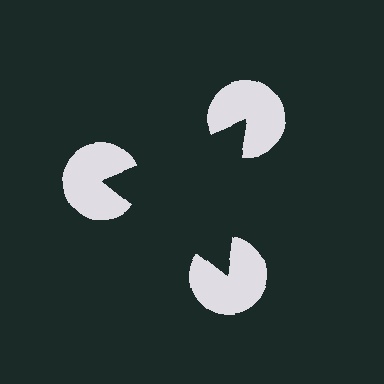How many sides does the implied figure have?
3 sides.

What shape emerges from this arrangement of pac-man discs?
An illusory triangle — its edges are inferred from the aligned wedge cuts in the pac-man discs, not physically drawn.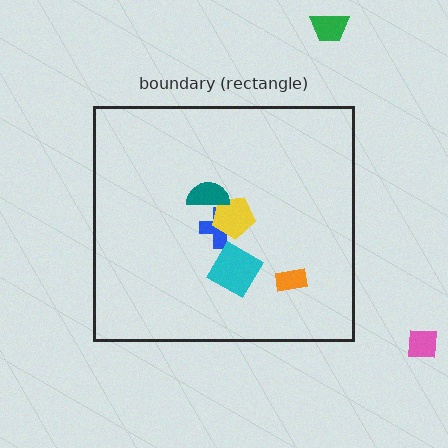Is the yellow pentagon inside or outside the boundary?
Inside.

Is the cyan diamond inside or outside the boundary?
Inside.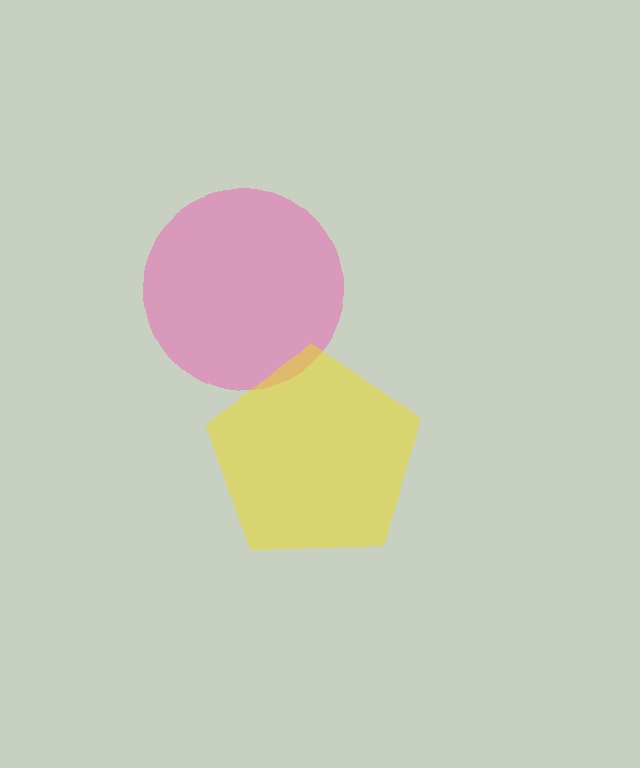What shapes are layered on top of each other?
The layered shapes are: a pink circle, a yellow pentagon.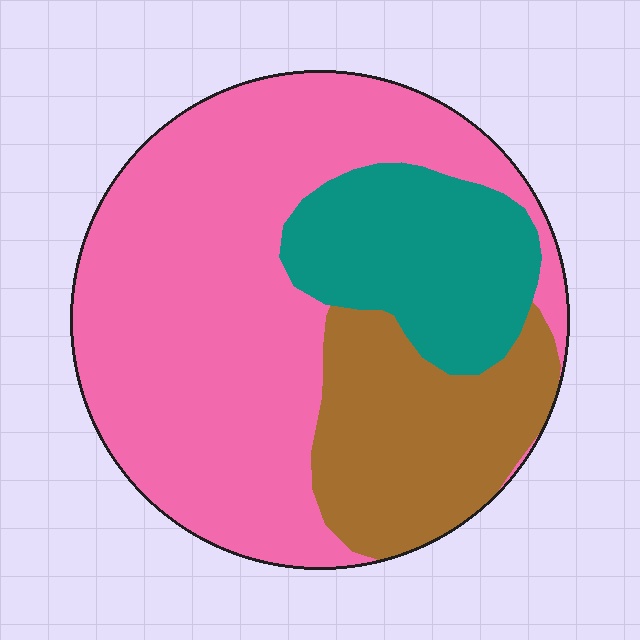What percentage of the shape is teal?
Teal covers roughly 20% of the shape.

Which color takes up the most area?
Pink, at roughly 60%.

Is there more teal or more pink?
Pink.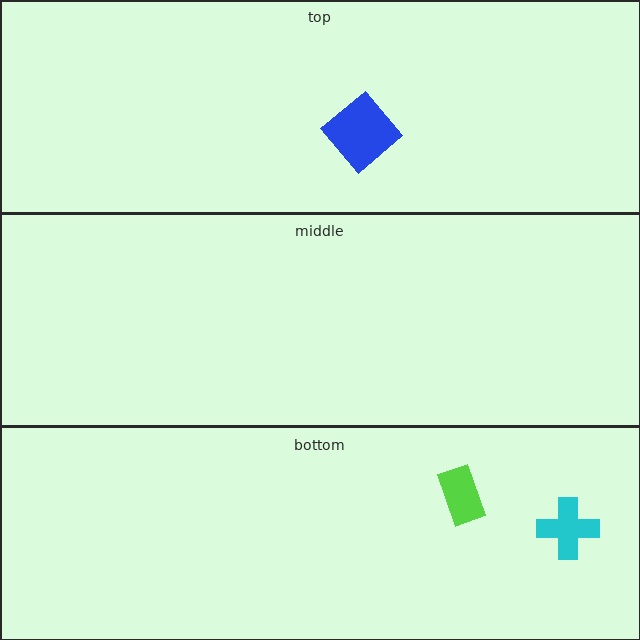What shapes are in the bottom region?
The lime rectangle, the cyan cross.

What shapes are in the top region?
The blue diamond.